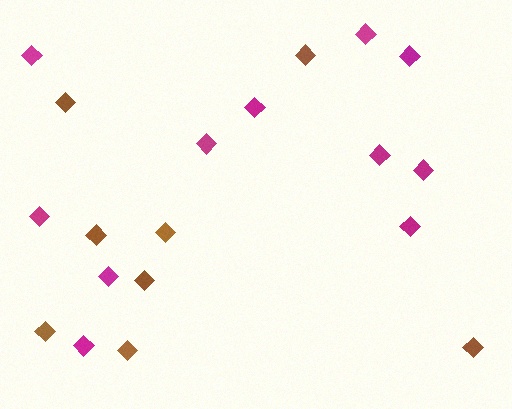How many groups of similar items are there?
There are 2 groups: one group of brown diamonds (8) and one group of magenta diamonds (11).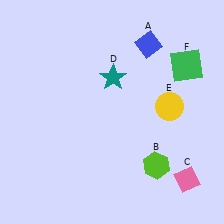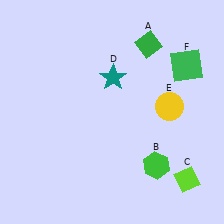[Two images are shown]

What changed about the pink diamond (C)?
In Image 1, C is pink. In Image 2, it changed to lime.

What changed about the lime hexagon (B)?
In Image 1, B is lime. In Image 2, it changed to green.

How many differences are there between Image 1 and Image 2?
There are 3 differences between the two images.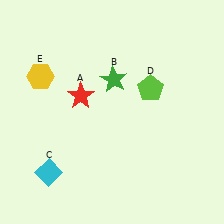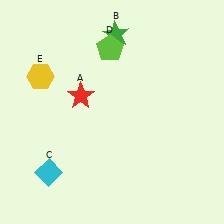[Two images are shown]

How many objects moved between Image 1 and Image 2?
2 objects moved between the two images.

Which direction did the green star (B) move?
The green star (B) moved up.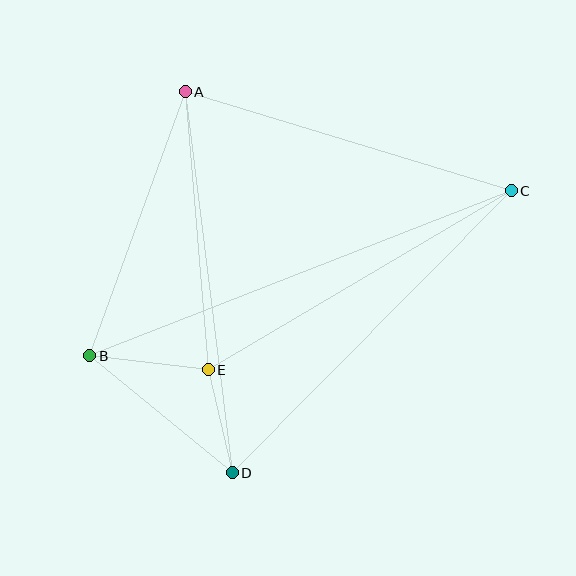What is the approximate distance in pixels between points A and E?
The distance between A and E is approximately 279 pixels.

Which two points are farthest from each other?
Points B and C are farthest from each other.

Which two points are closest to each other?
Points D and E are closest to each other.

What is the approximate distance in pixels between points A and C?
The distance between A and C is approximately 341 pixels.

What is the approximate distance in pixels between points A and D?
The distance between A and D is approximately 384 pixels.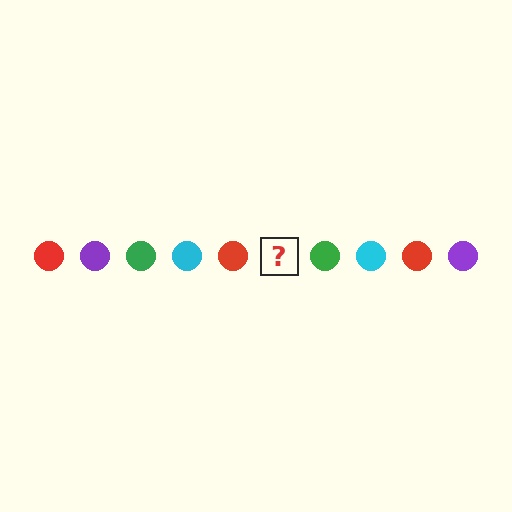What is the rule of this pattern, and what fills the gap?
The rule is that the pattern cycles through red, purple, green, cyan circles. The gap should be filled with a purple circle.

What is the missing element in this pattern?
The missing element is a purple circle.